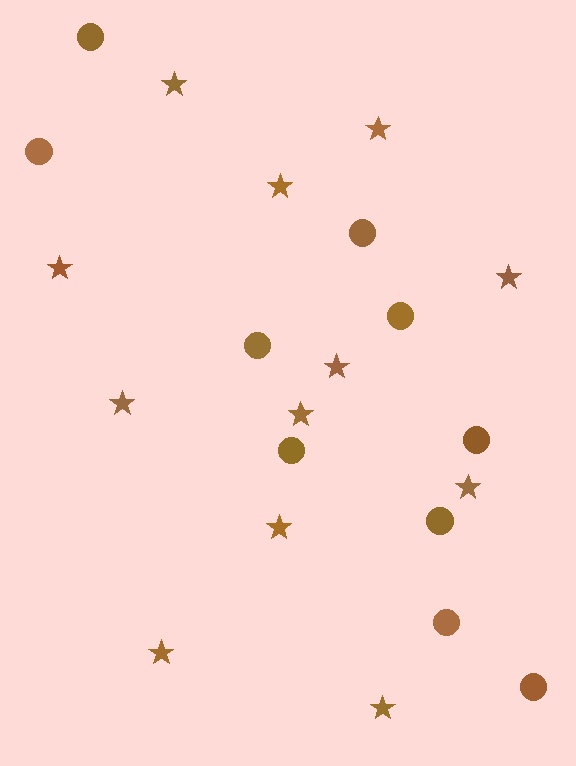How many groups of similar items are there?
There are 2 groups: one group of stars (12) and one group of circles (10).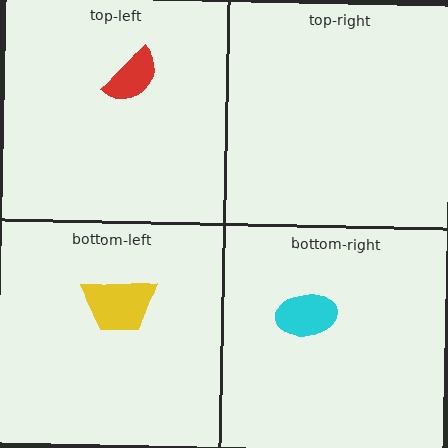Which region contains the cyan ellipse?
The bottom-right region.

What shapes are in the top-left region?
The red semicircle.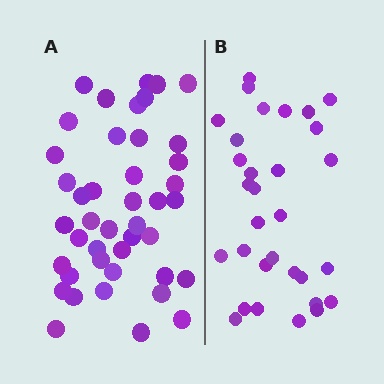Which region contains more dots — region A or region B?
Region A (the left region) has more dots.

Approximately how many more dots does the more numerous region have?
Region A has roughly 12 or so more dots than region B.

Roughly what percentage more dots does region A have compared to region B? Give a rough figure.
About 40% more.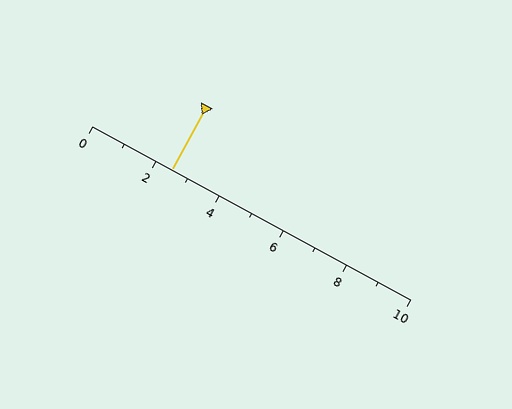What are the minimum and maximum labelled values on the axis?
The axis runs from 0 to 10.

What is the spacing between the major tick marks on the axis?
The major ticks are spaced 2 apart.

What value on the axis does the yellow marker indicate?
The marker indicates approximately 2.5.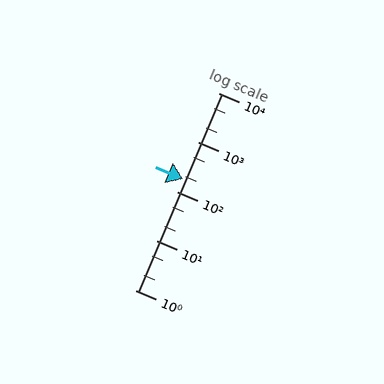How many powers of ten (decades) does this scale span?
The scale spans 4 decades, from 1 to 10000.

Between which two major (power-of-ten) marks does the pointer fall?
The pointer is between 100 and 1000.